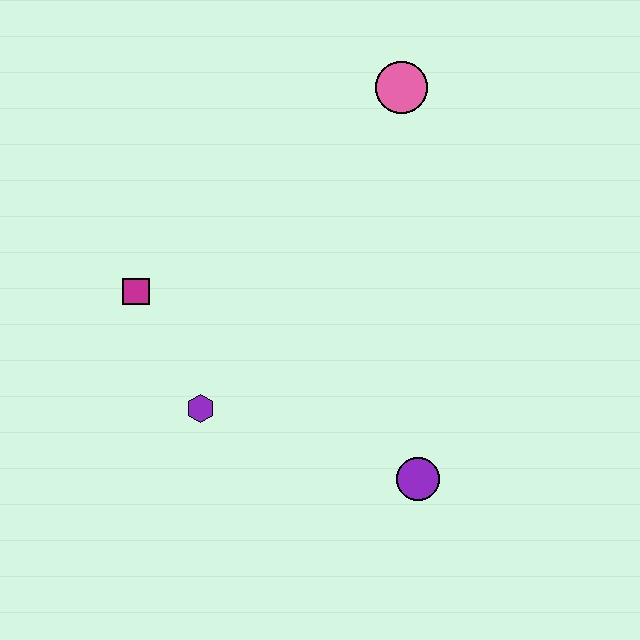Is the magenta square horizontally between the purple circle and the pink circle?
No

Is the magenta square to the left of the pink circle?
Yes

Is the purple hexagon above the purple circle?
Yes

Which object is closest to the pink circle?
The magenta square is closest to the pink circle.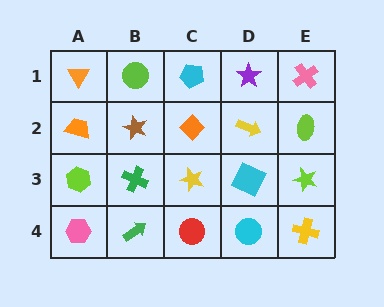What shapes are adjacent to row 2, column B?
A lime circle (row 1, column B), a green cross (row 3, column B), an orange trapezoid (row 2, column A), an orange diamond (row 2, column C).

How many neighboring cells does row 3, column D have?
4.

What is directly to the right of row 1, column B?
A cyan pentagon.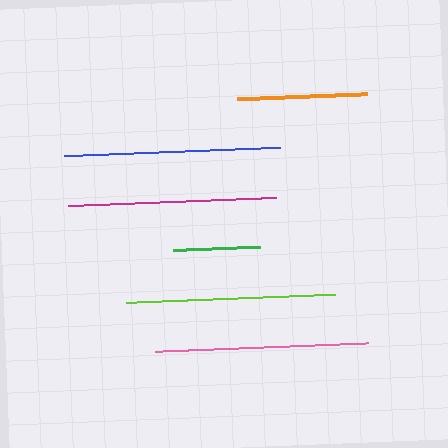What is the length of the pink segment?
The pink segment is approximately 213 pixels long.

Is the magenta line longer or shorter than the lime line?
The lime line is longer than the magenta line.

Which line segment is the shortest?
The green line is the shortest at approximately 87 pixels.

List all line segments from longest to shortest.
From longest to shortest: blue, pink, lime, magenta, orange, green.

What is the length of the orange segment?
The orange segment is approximately 130 pixels long.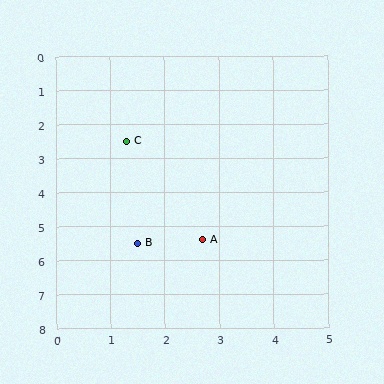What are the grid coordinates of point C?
Point C is at approximately (1.3, 2.5).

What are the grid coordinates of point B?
Point B is at approximately (1.5, 5.5).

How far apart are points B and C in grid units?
Points B and C are about 3.0 grid units apart.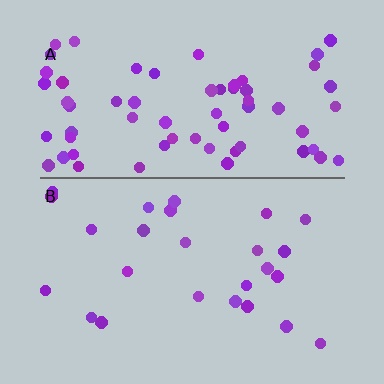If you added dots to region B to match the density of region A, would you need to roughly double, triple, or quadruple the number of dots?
Approximately triple.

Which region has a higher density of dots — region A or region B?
A (the top).